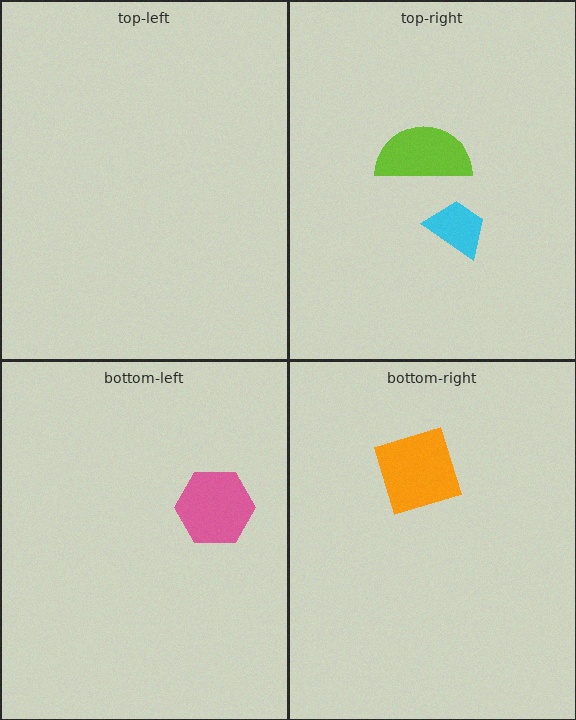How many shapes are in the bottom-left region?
1.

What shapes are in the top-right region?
The cyan trapezoid, the lime semicircle.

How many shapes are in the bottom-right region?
1.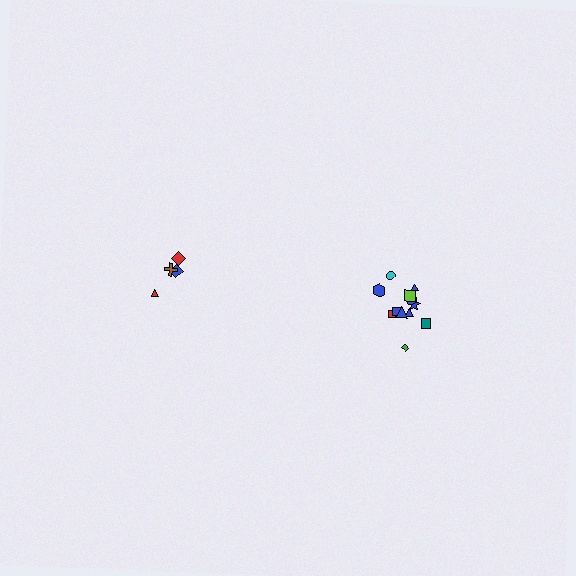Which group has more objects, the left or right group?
The right group.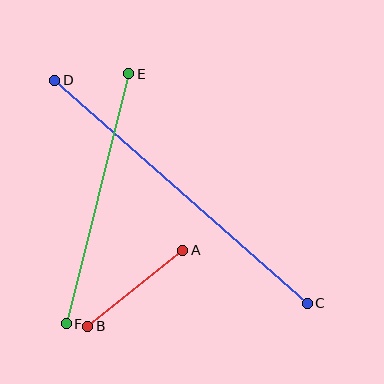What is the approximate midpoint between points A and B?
The midpoint is at approximately (135, 288) pixels.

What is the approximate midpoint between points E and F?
The midpoint is at approximately (97, 199) pixels.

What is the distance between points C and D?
The distance is approximately 337 pixels.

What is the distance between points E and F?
The distance is approximately 258 pixels.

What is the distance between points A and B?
The distance is approximately 122 pixels.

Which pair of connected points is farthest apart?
Points C and D are farthest apart.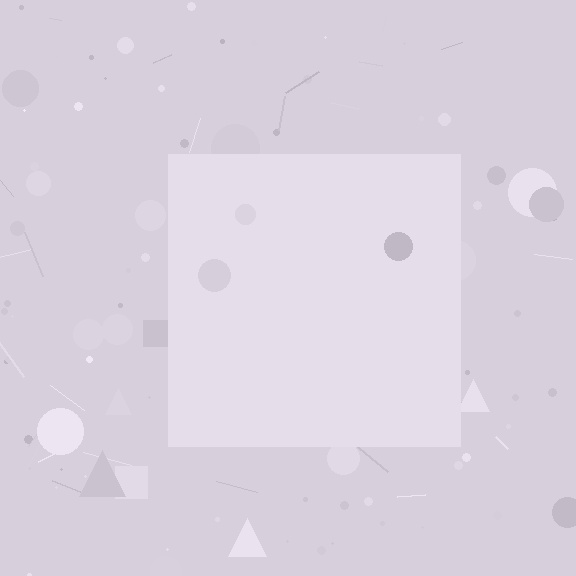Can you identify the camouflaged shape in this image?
The camouflaged shape is a square.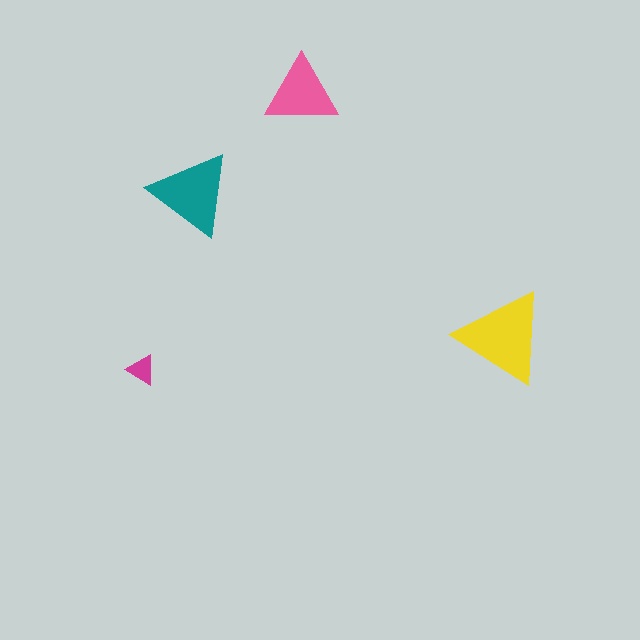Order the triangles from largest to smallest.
the yellow one, the teal one, the pink one, the magenta one.